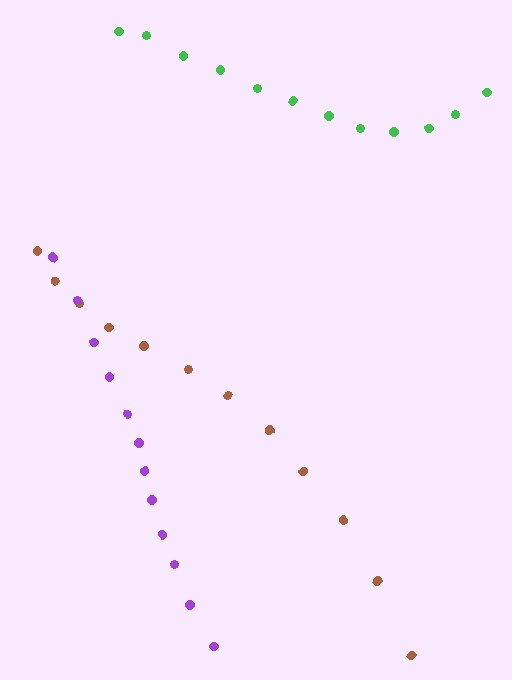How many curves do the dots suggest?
There are 3 distinct paths.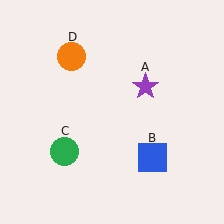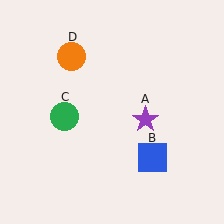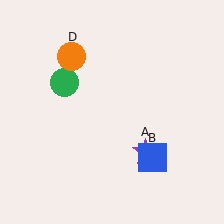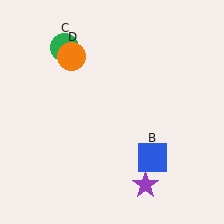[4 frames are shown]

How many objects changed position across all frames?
2 objects changed position: purple star (object A), green circle (object C).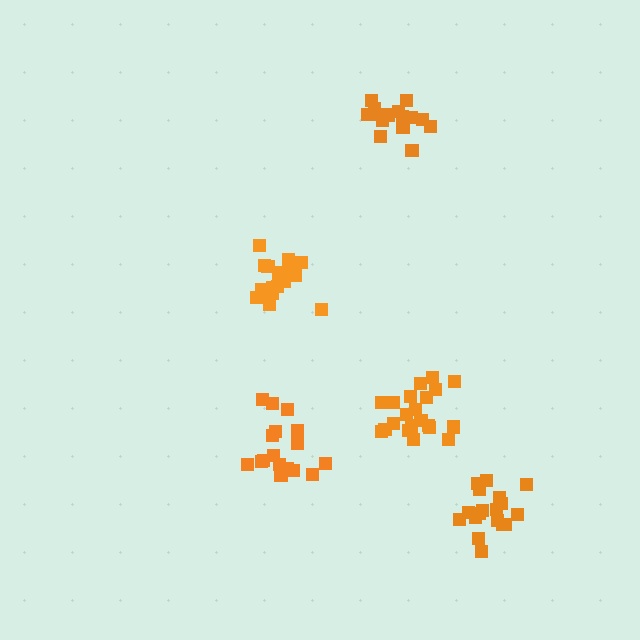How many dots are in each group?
Group 1: 21 dots, Group 2: 18 dots, Group 3: 18 dots, Group 4: 15 dots, Group 5: 18 dots (90 total).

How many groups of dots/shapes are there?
There are 5 groups.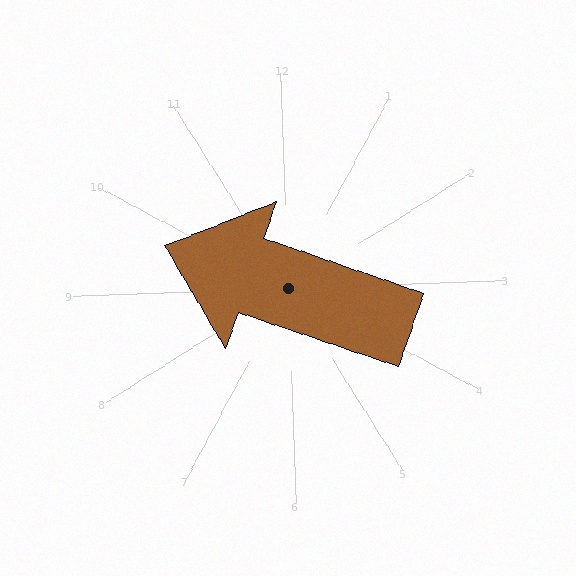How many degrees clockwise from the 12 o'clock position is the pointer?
Approximately 291 degrees.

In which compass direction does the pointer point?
West.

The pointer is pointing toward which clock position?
Roughly 10 o'clock.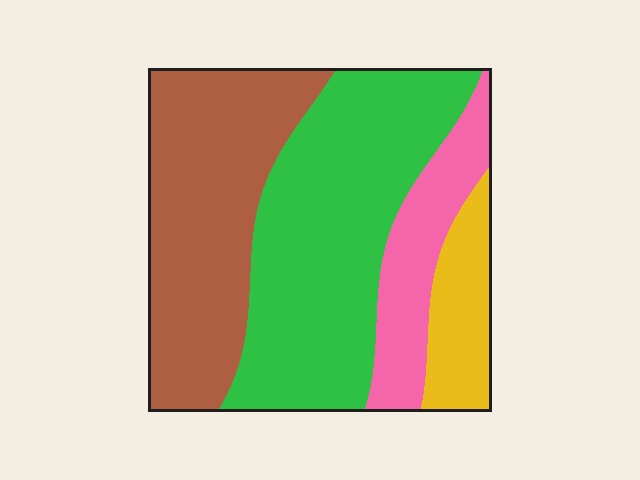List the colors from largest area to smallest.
From largest to smallest: green, brown, pink, yellow.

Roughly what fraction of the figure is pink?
Pink takes up about one eighth (1/8) of the figure.